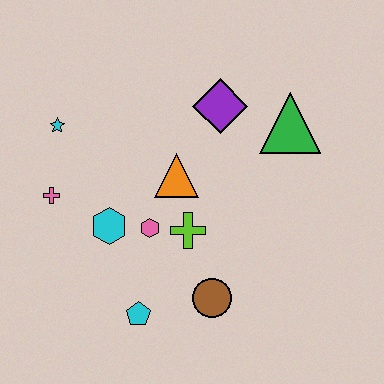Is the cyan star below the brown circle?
No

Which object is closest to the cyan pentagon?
The brown circle is closest to the cyan pentagon.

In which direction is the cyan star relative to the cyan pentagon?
The cyan star is above the cyan pentagon.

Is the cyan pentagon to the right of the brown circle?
No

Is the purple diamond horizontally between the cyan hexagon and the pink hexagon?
No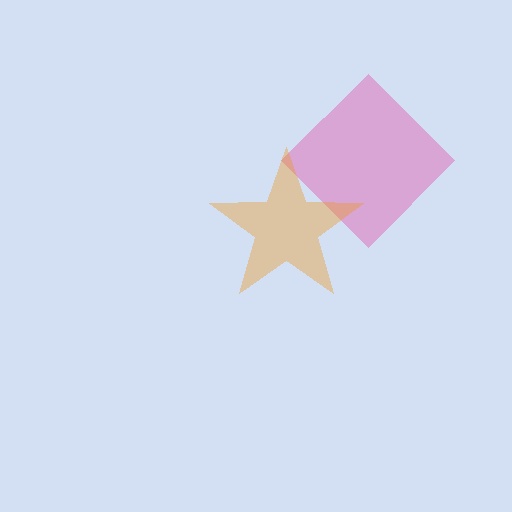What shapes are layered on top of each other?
The layered shapes are: a pink diamond, an orange star.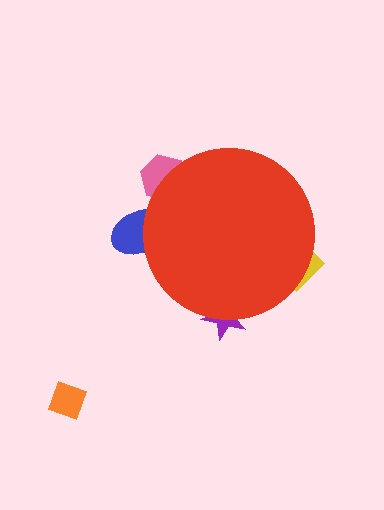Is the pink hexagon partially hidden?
Yes, the pink hexagon is partially hidden behind the red circle.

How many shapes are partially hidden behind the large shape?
4 shapes are partially hidden.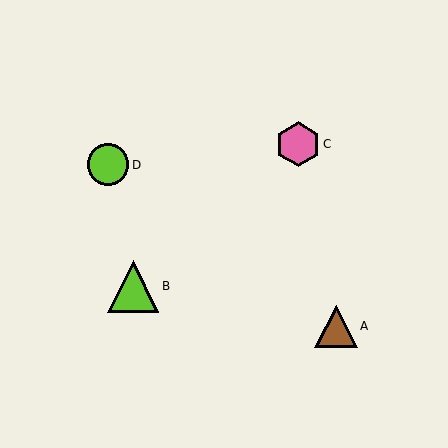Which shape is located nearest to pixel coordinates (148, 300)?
The lime triangle (labeled B) at (133, 286) is nearest to that location.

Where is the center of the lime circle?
The center of the lime circle is at (108, 165).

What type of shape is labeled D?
Shape D is a lime circle.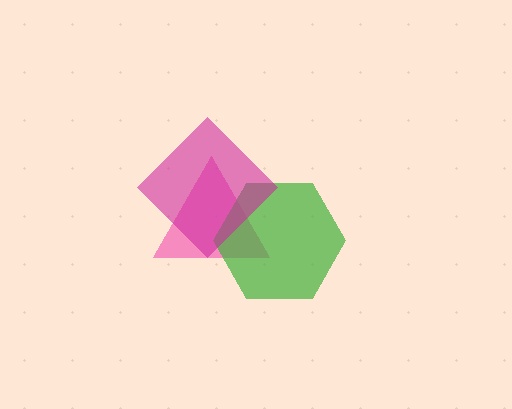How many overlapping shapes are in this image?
There are 3 overlapping shapes in the image.